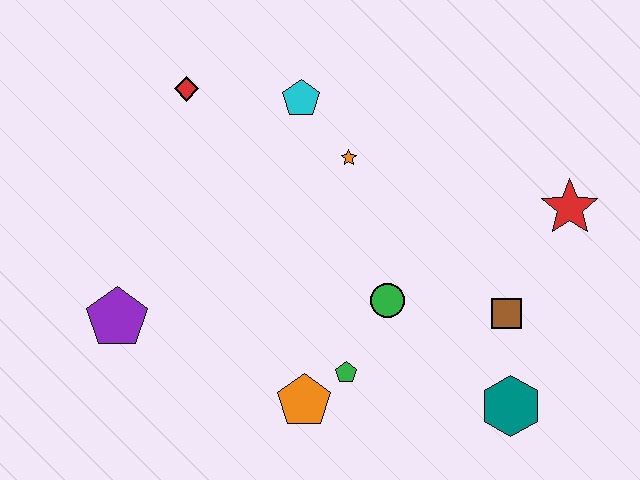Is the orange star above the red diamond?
No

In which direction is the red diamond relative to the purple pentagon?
The red diamond is above the purple pentagon.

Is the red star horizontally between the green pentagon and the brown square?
No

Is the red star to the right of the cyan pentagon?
Yes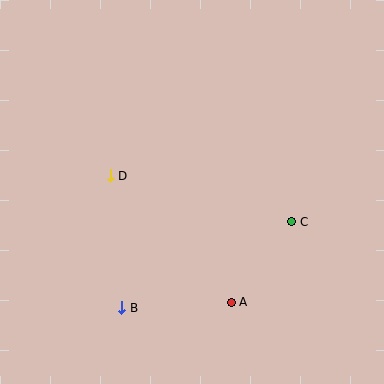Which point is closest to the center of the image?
Point D at (110, 176) is closest to the center.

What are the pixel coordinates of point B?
Point B is at (122, 308).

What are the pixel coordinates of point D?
Point D is at (110, 176).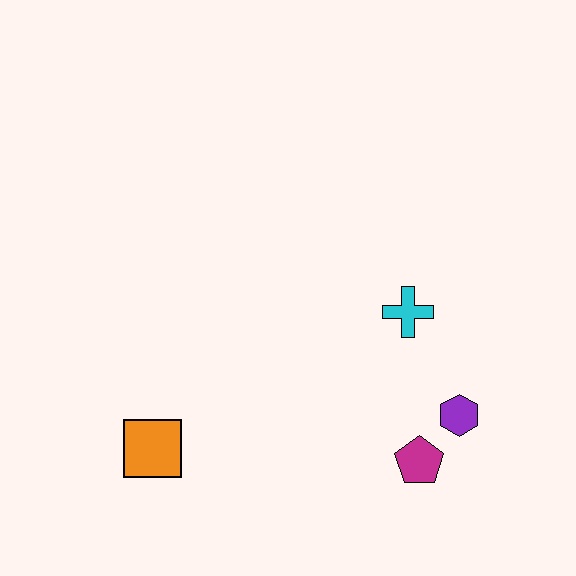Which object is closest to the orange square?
The magenta pentagon is closest to the orange square.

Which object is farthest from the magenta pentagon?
The orange square is farthest from the magenta pentagon.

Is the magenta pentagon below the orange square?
Yes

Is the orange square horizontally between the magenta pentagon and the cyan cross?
No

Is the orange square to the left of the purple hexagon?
Yes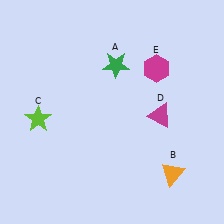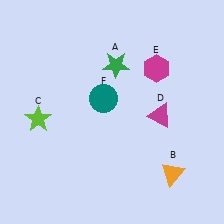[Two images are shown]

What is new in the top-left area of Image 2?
A teal circle (F) was added in the top-left area of Image 2.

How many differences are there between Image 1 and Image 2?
There is 1 difference between the two images.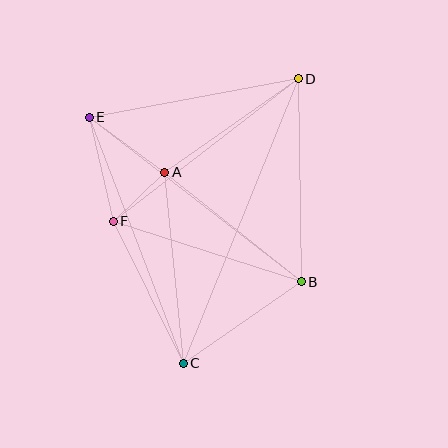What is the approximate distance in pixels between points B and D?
The distance between B and D is approximately 203 pixels.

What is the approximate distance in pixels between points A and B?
The distance between A and B is approximately 175 pixels.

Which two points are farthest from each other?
Points C and D are farthest from each other.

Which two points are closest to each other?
Points A and F are closest to each other.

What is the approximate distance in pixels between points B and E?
The distance between B and E is approximately 268 pixels.